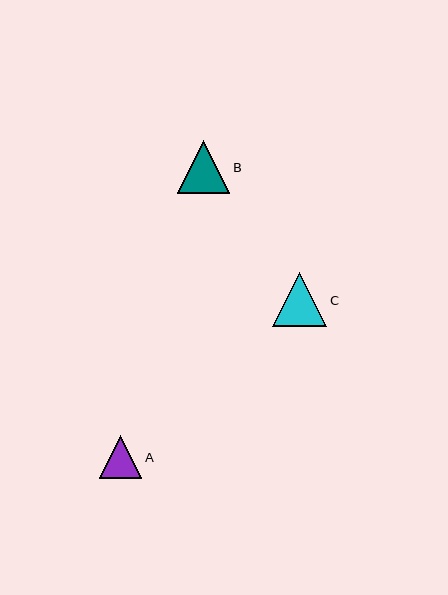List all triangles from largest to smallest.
From largest to smallest: C, B, A.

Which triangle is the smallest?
Triangle A is the smallest with a size of approximately 42 pixels.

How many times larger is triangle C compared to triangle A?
Triangle C is approximately 1.3 times the size of triangle A.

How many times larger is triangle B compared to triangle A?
Triangle B is approximately 1.2 times the size of triangle A.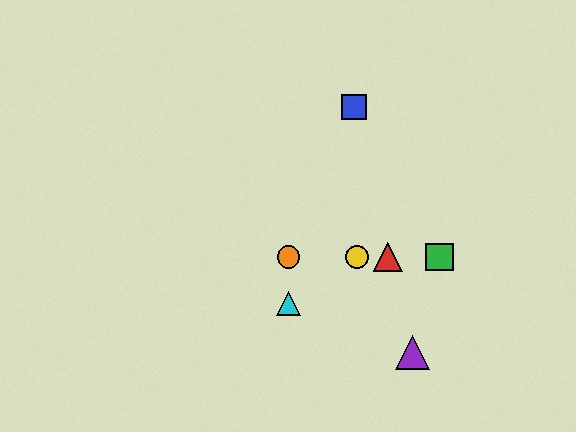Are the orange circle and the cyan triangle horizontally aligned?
No, the orange circle is at y≈257 and the cyan triangle is at y≈304.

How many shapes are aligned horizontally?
4 shapes (the red triangle, the green square, the yellow circle, the orange circle) are aligned horizontally.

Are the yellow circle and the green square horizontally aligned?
Yes, both are at y≈257.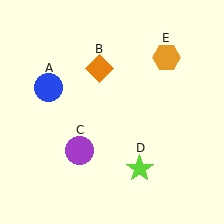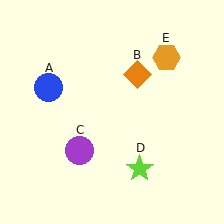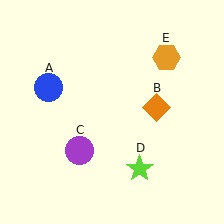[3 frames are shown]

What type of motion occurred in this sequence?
The orange diamond (object B) rotated clockwise around the center of the scene.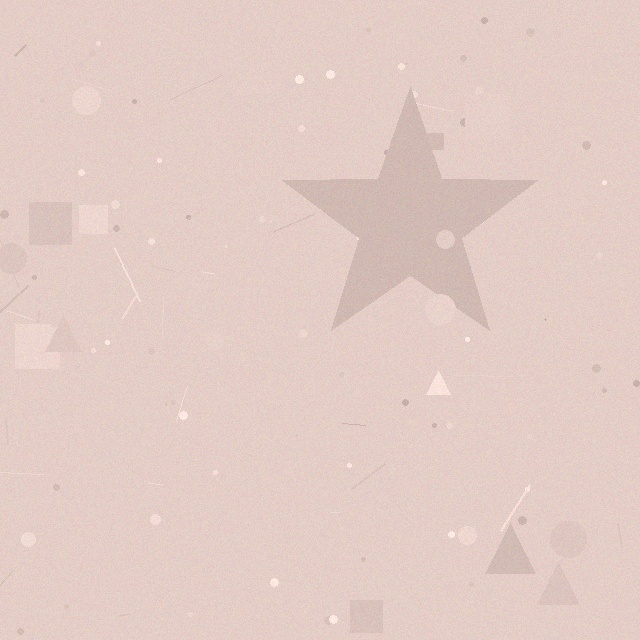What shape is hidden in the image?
A star is hidden in the image.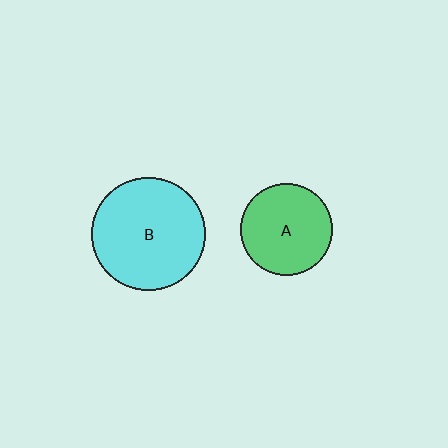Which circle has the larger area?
Circle B (cyan).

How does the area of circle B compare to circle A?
Approximately 1.5 times.